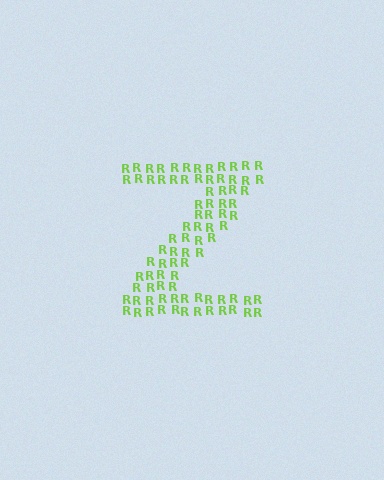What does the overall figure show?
The overall figure shows the letter Z.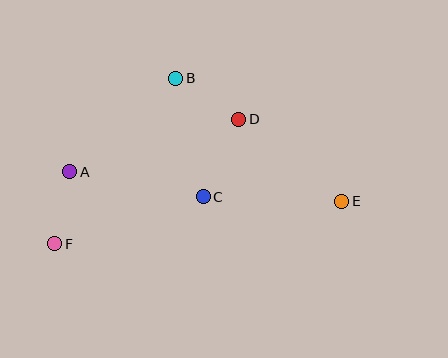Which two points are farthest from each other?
Points E and F are farthest from each other.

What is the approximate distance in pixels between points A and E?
The distance between A and E is approximately 274 pixels.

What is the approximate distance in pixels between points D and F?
The distance between D and F is approximately 222 pixels.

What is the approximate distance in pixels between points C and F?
The distance between C and F is approximately 156 pixels.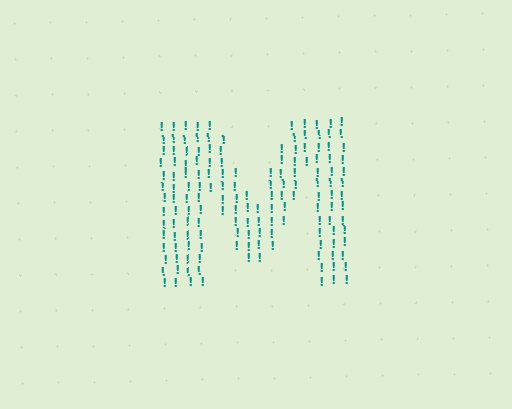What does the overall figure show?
The overall figure shows the letter M.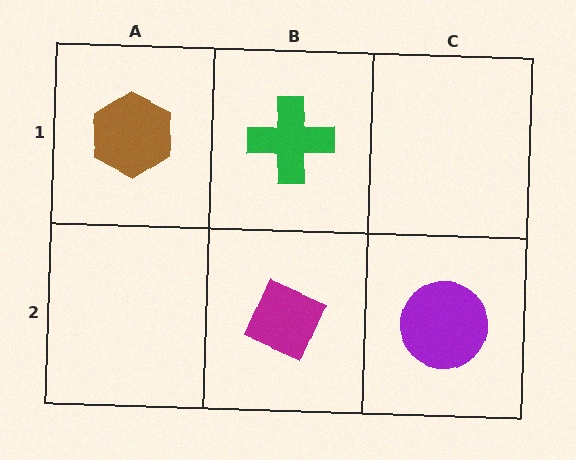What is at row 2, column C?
A purple circle.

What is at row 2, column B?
A magenta diamond.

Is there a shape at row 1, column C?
No, that cell is empty.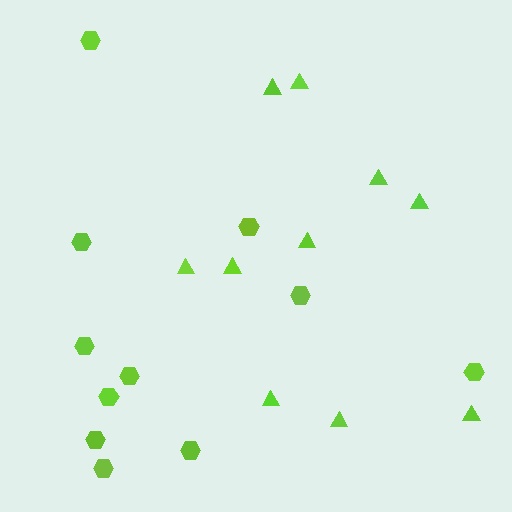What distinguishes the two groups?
There are 2 groups: one group of triangles (10) and one group of hexagons (11).